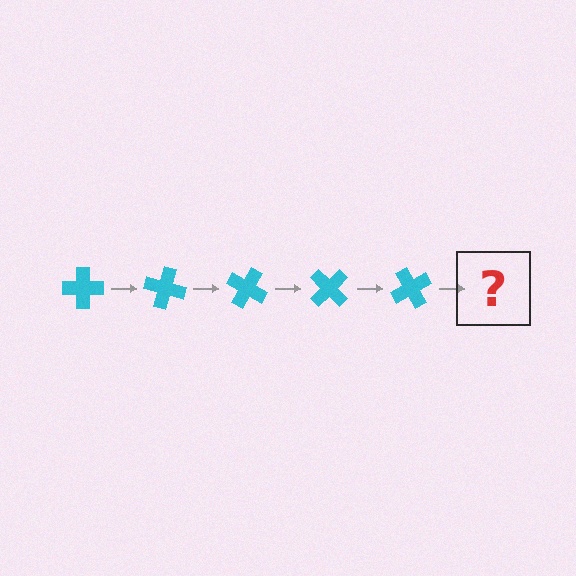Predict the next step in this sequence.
The next step is a cyan cross rotated 75 degrees.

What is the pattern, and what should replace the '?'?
The pattern is that the cross rotates 15 degrees each step. The '?' should be a cyan cross rotated 75 degrees.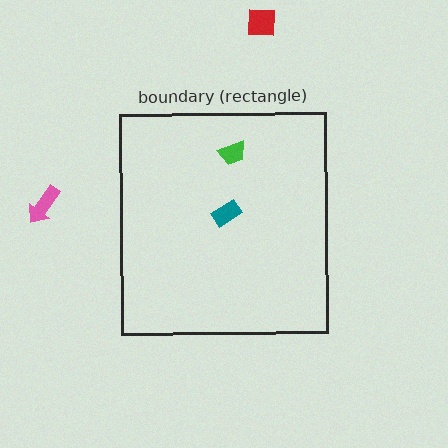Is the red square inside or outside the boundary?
Outside.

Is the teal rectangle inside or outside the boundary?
Inside.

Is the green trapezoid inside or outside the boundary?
Inside.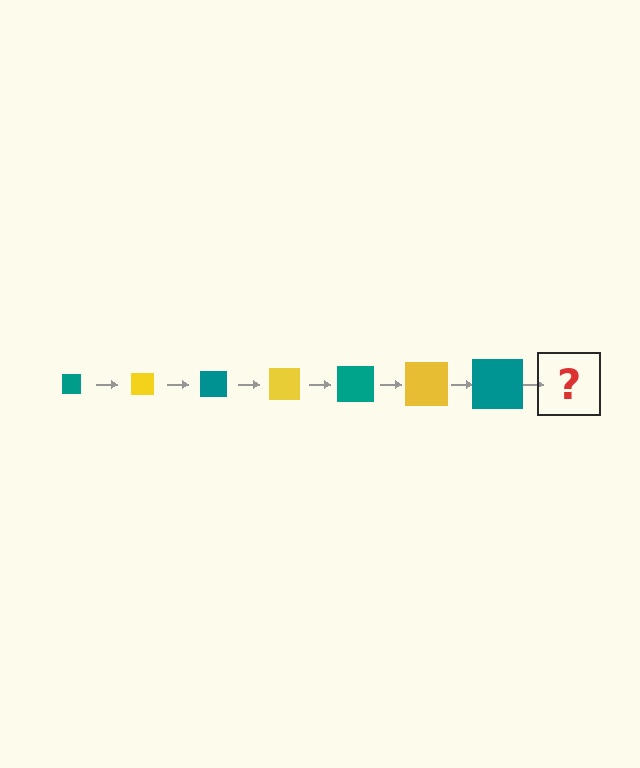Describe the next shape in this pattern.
It should be a yellow square, larger than the previous one.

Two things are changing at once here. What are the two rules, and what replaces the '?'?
The two rules are that the square grows larger each step and the color cycles through teal and yellow. The '?' should be a yellow square, larger than the previous one.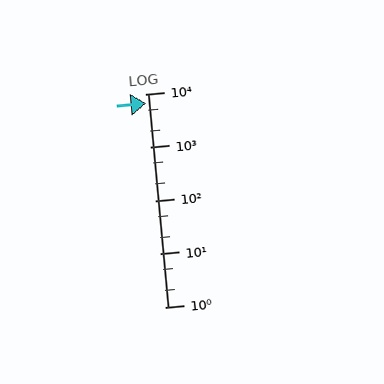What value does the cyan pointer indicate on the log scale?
The pointer indicates approximately 6600.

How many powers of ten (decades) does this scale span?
The scale spans 4 decades, from 1 to 10000.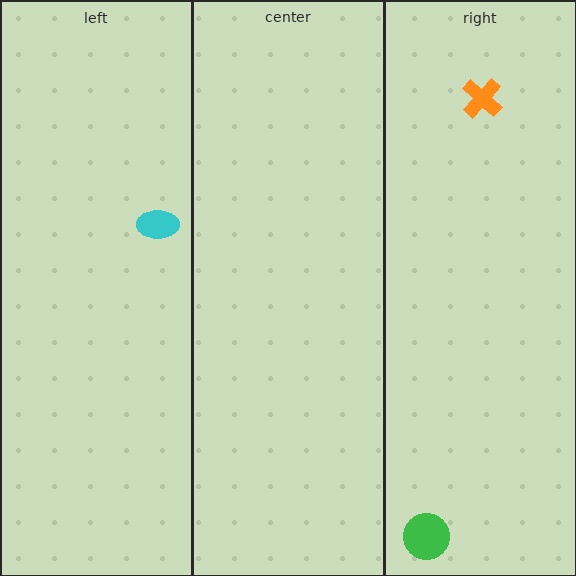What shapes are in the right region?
The green circle, the orange cross.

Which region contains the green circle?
The right region.